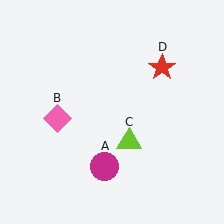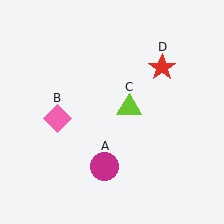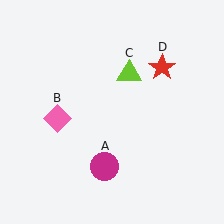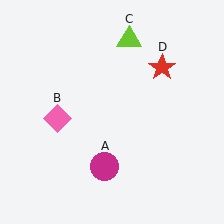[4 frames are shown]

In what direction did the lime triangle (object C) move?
The lime triangle (object C) moved up.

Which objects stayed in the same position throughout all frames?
Magenta circle (object A) and pink diamond (object B) and red star (object D) remained stationary.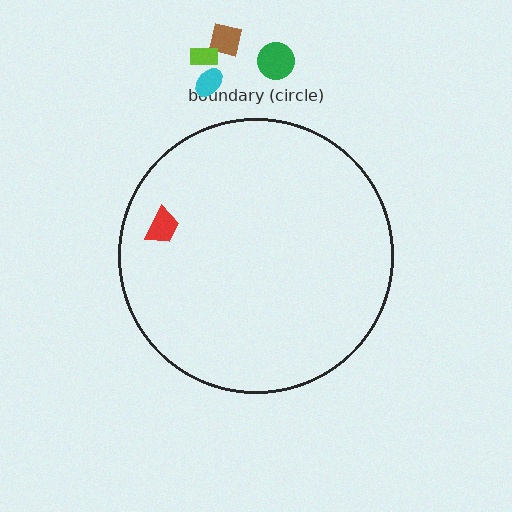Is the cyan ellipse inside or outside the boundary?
Outside.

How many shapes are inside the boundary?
1 inside, 4 outside.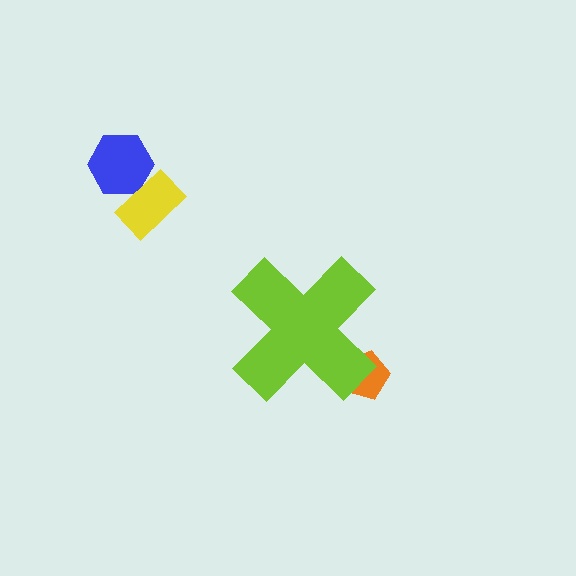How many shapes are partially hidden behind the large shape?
1 shape is partially hidden.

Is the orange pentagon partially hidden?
Yes, the orange pentagon is partially hidden behind the lime cross.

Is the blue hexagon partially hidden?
No, the blue hexagon is fully visible.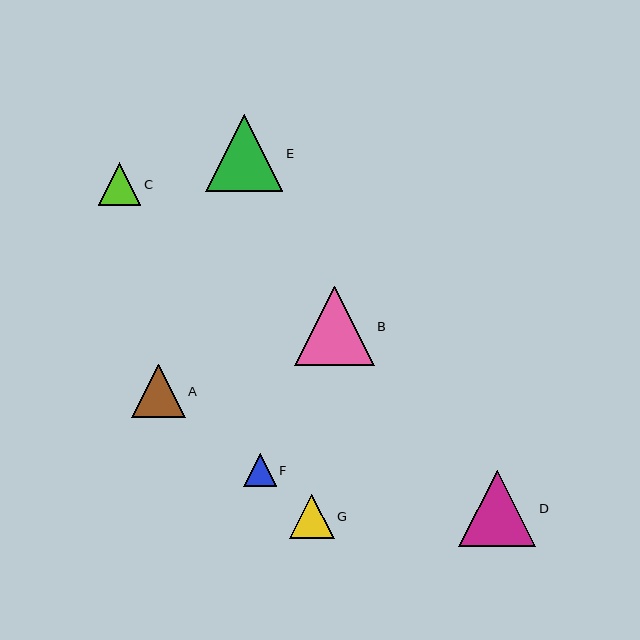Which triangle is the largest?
Triangle B is the largest with a size of approximately 79 pixels.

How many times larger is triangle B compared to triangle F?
Triangle B is approximately 2.4 times the size of triangle F.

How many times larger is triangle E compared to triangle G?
Triangle E is approximately 1.7 times the size of triangle G.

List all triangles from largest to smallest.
From largest to smallest: B, E, D, A, G, C, F.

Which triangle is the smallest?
Triangle F is the smallest with a size of approximately 33 pixels.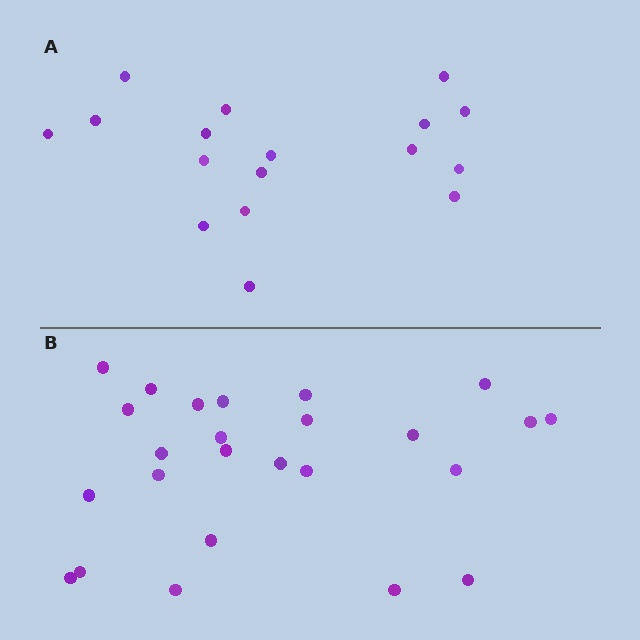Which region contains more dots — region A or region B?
Region B (the bottom region) has more dots.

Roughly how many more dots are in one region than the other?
Region B has roughly 8 or so more dots than region A.